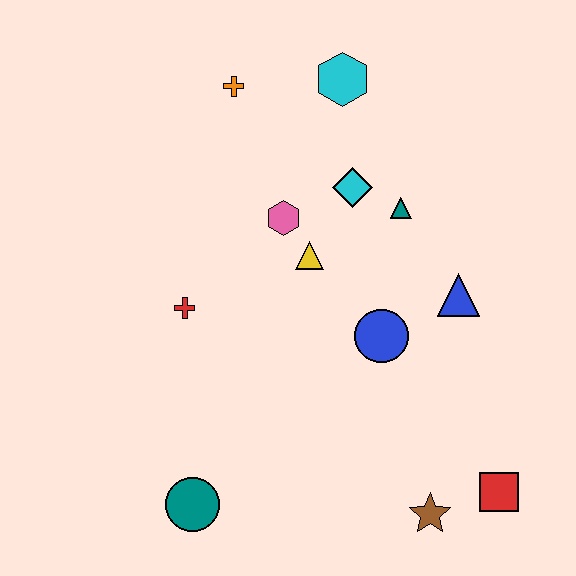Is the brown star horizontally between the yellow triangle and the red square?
Yes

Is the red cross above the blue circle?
Yes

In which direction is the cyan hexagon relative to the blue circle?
The cyan hexagon is above the blue circle.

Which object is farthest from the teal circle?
The cyan hexagon is farthest from the teal circle.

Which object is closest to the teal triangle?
The cyan diamond is closest to the teal triangle.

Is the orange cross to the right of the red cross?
Yes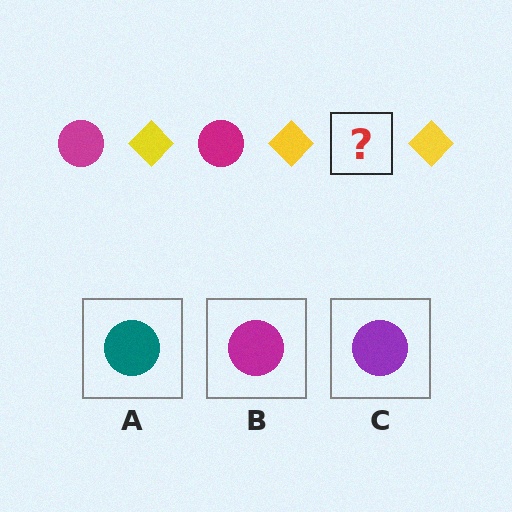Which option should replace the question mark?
Option B.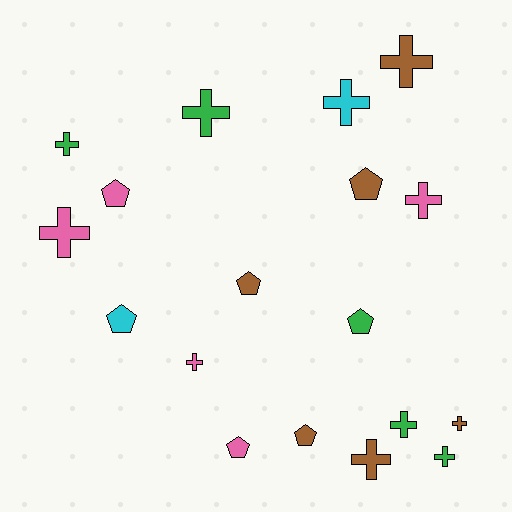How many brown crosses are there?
There are 3 brown crosses.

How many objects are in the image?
There are 18 objects.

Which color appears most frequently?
Brown, with 6 objects.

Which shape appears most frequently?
Cross, with 11 objects.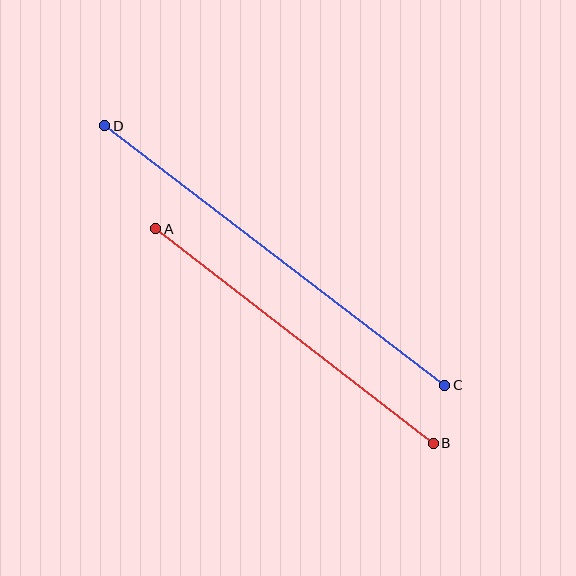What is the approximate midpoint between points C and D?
The midpoint is at approximately (275, 255) pixels.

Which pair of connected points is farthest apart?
Points C and D are farthest apart.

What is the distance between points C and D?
The distance is approximately 427 pixels.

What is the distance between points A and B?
The distance is approximately 351 pixels.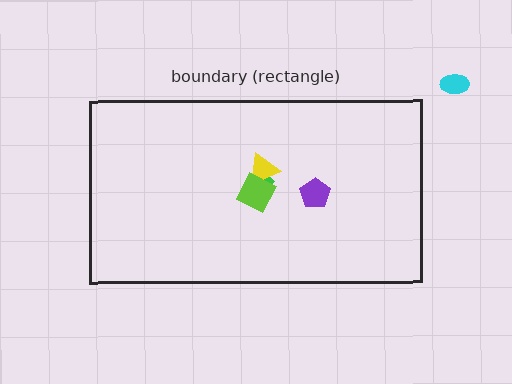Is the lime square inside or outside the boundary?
Inside.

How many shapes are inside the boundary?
4 inside, 1 outside.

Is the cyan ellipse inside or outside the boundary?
Outside.